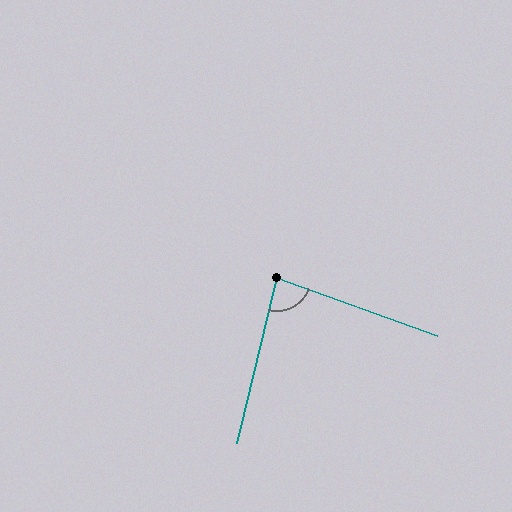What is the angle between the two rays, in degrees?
Approximately 84 degrees.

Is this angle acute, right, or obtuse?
It is acute.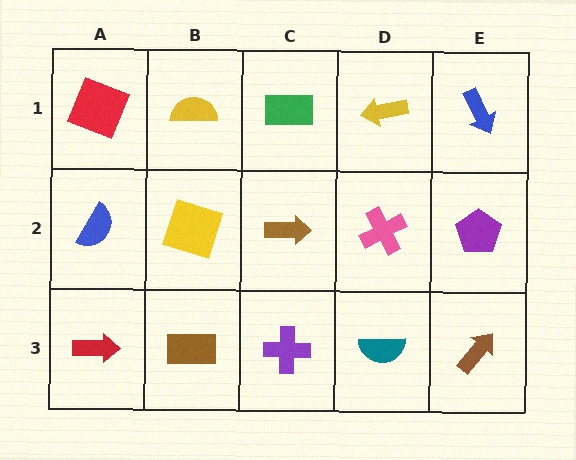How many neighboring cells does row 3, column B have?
3.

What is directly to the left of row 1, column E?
A yellow arrow.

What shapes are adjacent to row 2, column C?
A green rectangle (row 1, column C), a purple cross (row 3, column C), a yellow square (row 2, column B), a pink cross (row 2, column D).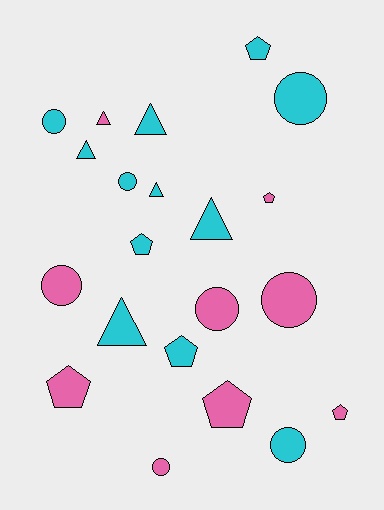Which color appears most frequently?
Cyan, with 12 objects.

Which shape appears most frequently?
Circle, with 8 objects.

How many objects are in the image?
There are 21 objects.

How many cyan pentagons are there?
There are 3 cyan pentagons.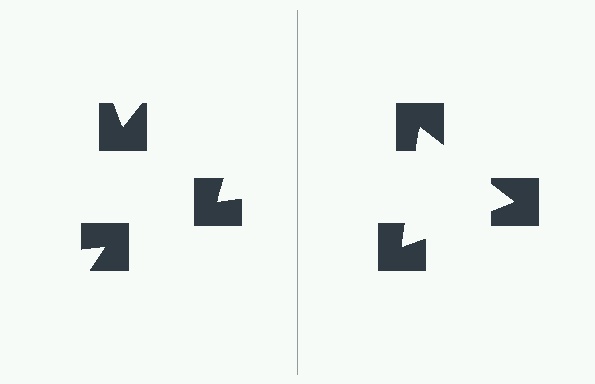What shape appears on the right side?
An illusory triangle.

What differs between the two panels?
The notched squares are positioned identically on both sides; only the wedge orientations differ. On the right they align to a triangle; on the left they are misaligned.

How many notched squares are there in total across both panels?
6 — 3 on each side.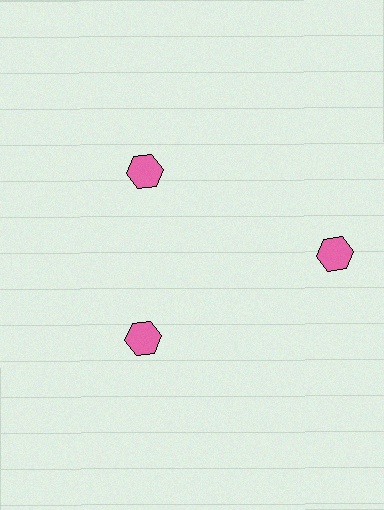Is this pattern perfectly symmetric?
No. The 3 pink hexagons are arranged in a ring, but one element near the 3 o'clock position is pushed outward from the center, breaking the 3-fold rotational symmetry.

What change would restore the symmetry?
The symmetry would be restored by moving it inward, back onto the ring so that all 3 hexagons sit at equal angles and equal distance from the center.